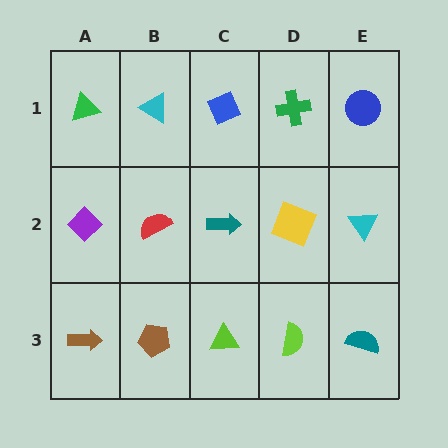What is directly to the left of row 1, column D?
A blue diamond.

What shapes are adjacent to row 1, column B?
A red semicircle (row 2, column B), a green triangle (row 1, column A), a blue diamond (row 1, column C).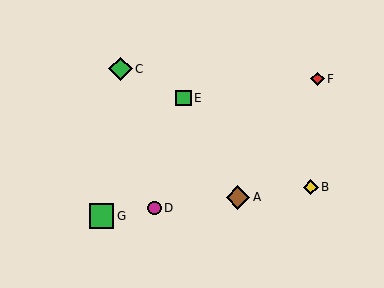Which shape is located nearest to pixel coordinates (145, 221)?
The magenta circle (labeled D) at (155, 208) is nearest to that location.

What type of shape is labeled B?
Shape B is a yellow diamond.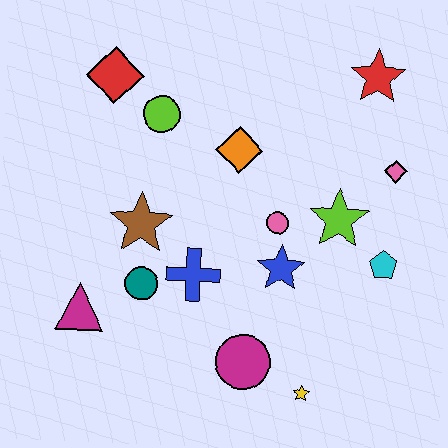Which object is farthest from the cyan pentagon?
The red diamond is farthest from the cyan pentagon.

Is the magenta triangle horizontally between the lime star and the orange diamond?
No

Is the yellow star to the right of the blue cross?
Yes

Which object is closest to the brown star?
The teal circle is closest to the brown star.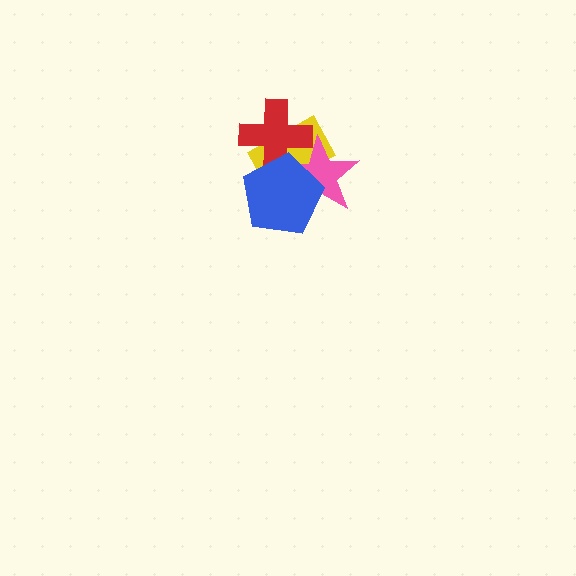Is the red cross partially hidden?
Yes, it is partially covered by another shape.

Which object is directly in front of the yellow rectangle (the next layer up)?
The red cross is directly in front of the yellow rectangle.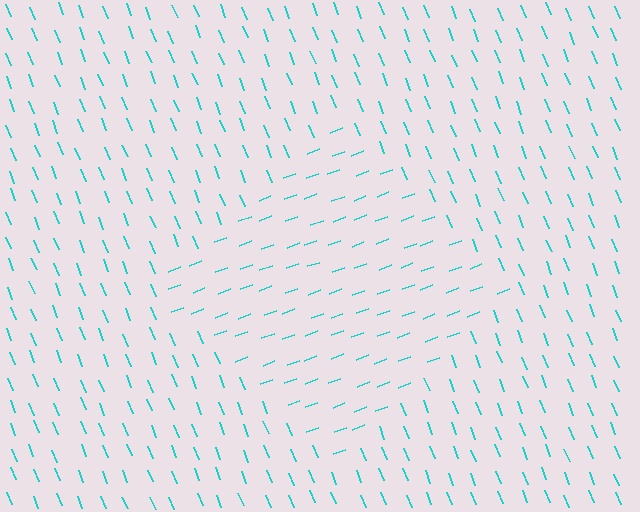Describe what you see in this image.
The image is filled with small cyan line segments. A diamond region in the image has lines oriented differently from the surrounding lines, creating a visible texture boundary.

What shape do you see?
I see a diamond.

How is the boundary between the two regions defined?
The boundary is defined purely by a change in line orientation (approximately 89 degrees difference). All lines are the same color and thickness.